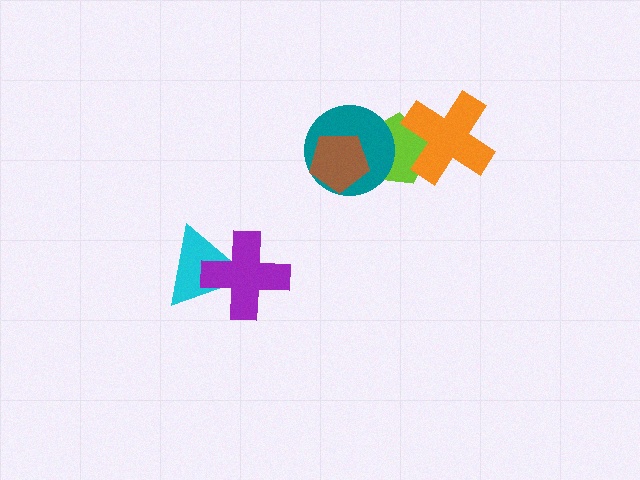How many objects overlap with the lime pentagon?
3 objects overlap with the lime pentagon.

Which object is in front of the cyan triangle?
The purple cross is in front of the cyan triangle.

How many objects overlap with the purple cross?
1 object overlaps with the purple cross.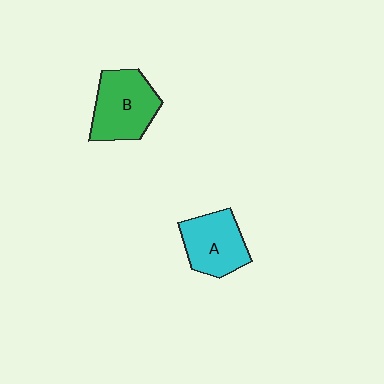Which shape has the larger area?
Shape B (green).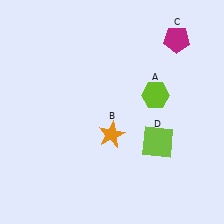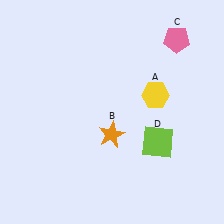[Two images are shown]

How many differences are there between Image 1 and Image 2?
There are 2 differences between the two images.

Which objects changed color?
A changed from lime to yellow. C changed from magenta to pink.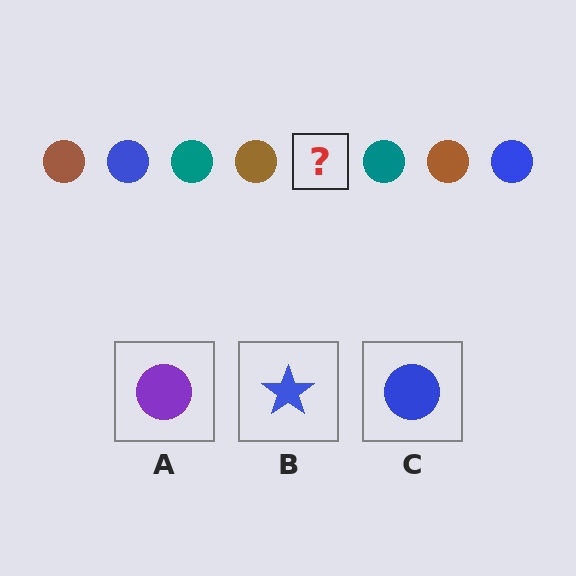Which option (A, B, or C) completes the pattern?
C.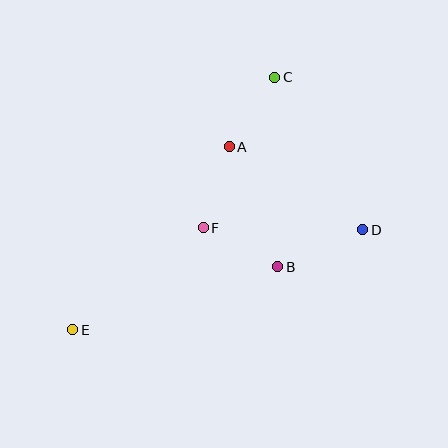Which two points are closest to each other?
Points A and C are closest to each other.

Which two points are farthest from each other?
Points C and E are farthest from each other.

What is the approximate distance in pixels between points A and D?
The distance between A and D is approximately 157 pixels.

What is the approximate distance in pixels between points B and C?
The distance between B and C is approximately 189 pixels.